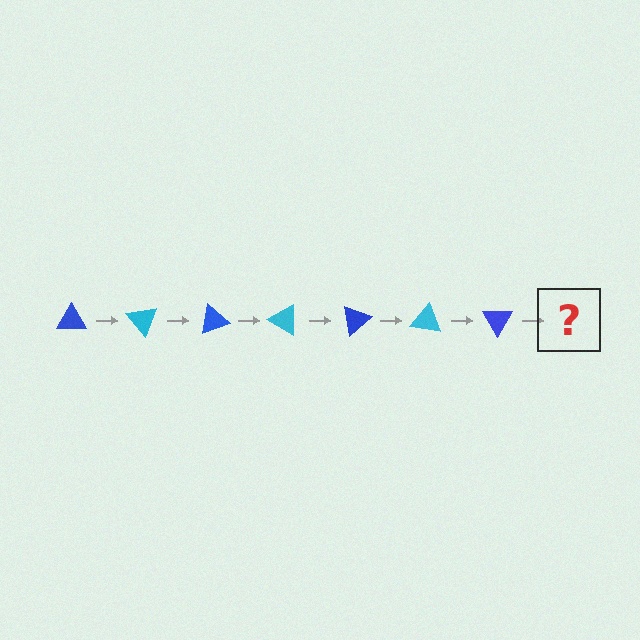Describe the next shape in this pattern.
It should be a cyan triangle, rotated 350 degrees from the start.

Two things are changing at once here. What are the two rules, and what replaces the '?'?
The two rules are that it rotates 50 degrees each step and the color cycles through blue and cyan. The '?' should be a cyan triangle, rotated 350 degrees from the start.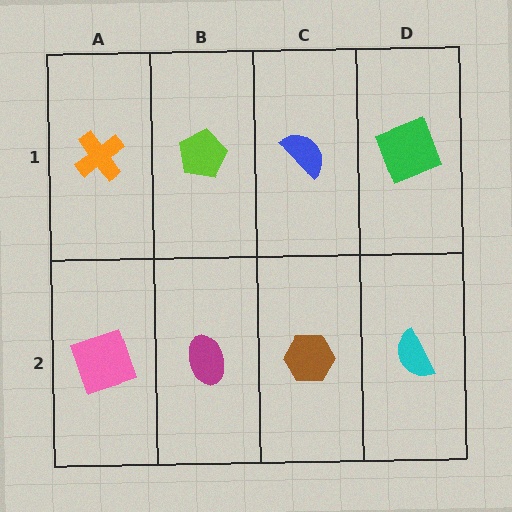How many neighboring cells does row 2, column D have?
2.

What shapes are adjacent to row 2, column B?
A lime pentagon (row 1, column B), a pink square (row 2, column A), a brown hexagon (row 2, column C).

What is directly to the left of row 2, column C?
A magenta ellipse.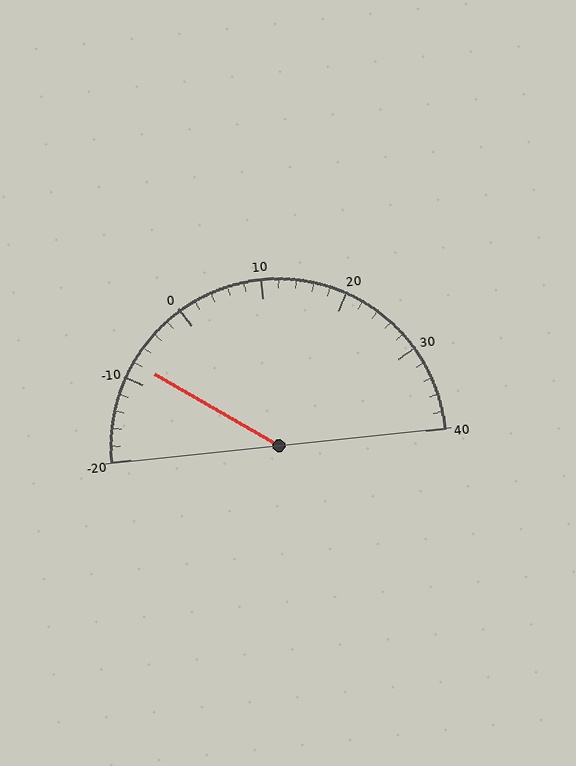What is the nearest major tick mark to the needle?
The nearest major tick mark is -10.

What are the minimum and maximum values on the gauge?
The gauge ranges from -20 to 40.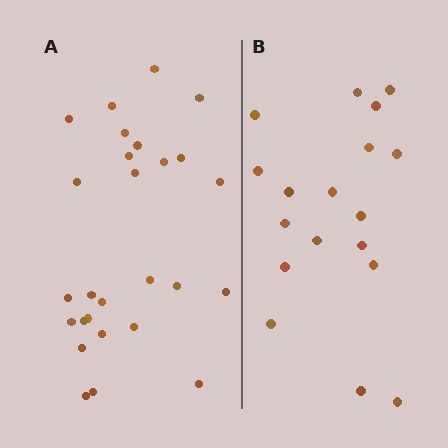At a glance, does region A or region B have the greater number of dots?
Region A (the left region) has more dots.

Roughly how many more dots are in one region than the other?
Region A has roughly 8 or so more dots than region B.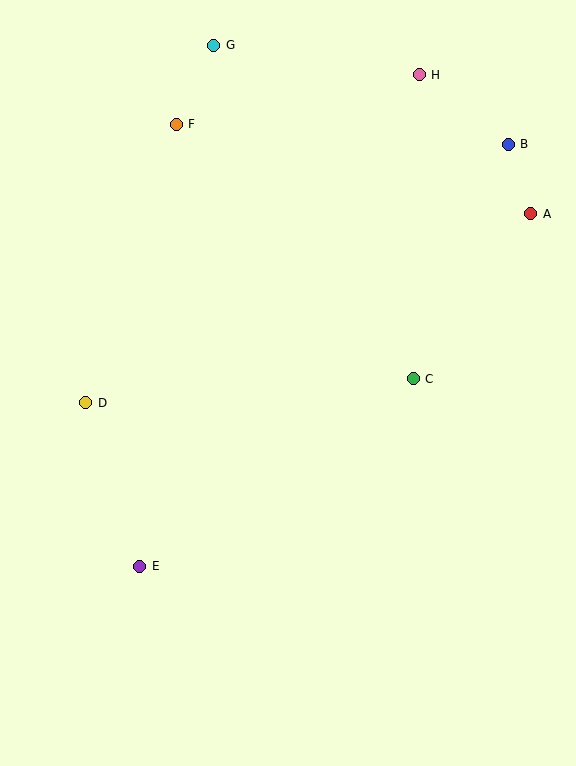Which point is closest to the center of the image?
Point C at (413, 379) is closest to the center.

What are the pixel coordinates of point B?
Point B is at (508, 144).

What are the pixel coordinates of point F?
Point F is at (176, 124).